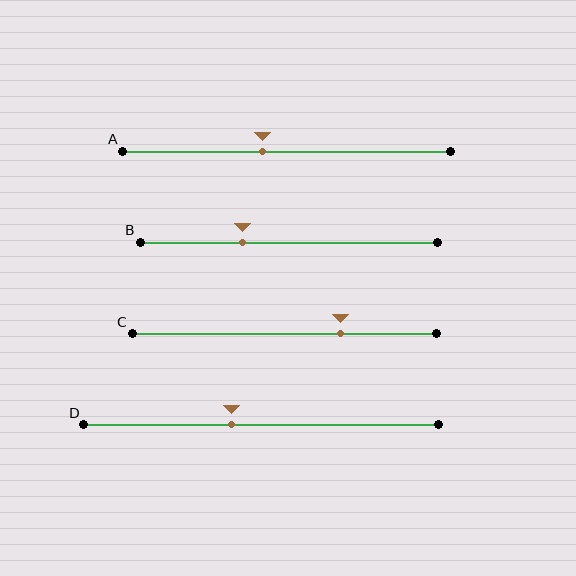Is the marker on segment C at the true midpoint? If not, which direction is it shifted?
No, the marker on segment C is shifted to the right by about 18% of the segment length.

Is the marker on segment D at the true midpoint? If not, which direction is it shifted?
No, the marker on segment D is shifted to the left by about 8% of the segment length.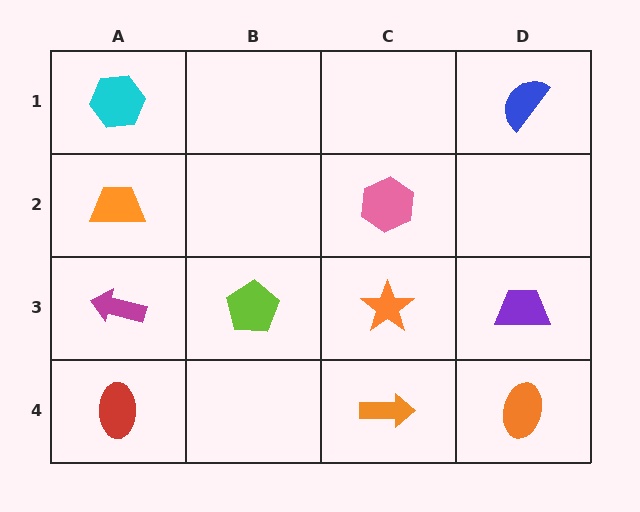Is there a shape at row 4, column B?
No, that cell is empty.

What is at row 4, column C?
An orange arrow.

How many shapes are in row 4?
3 shapes.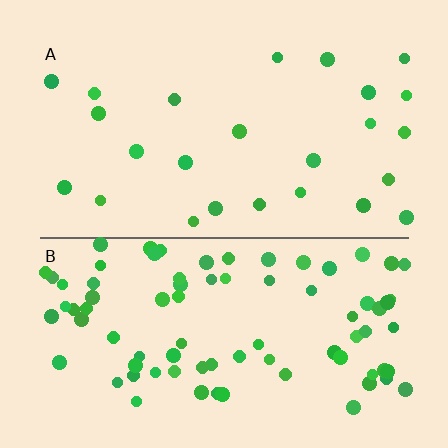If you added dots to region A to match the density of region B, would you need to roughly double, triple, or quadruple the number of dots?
Approximately triple.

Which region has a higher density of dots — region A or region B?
B (the bottom).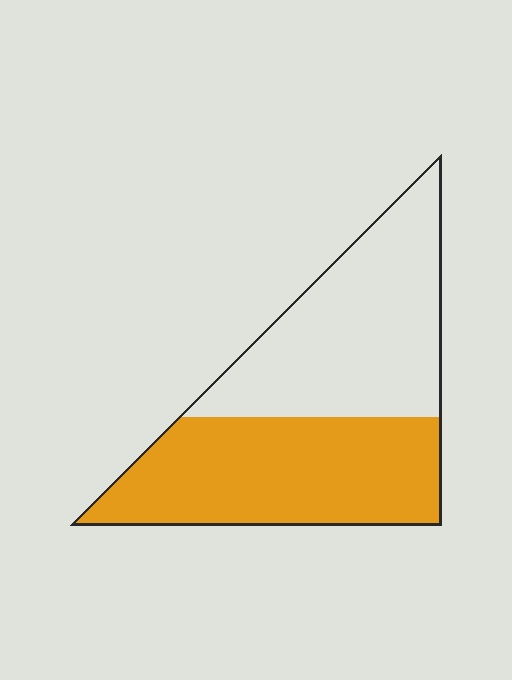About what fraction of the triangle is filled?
About one half (1/2).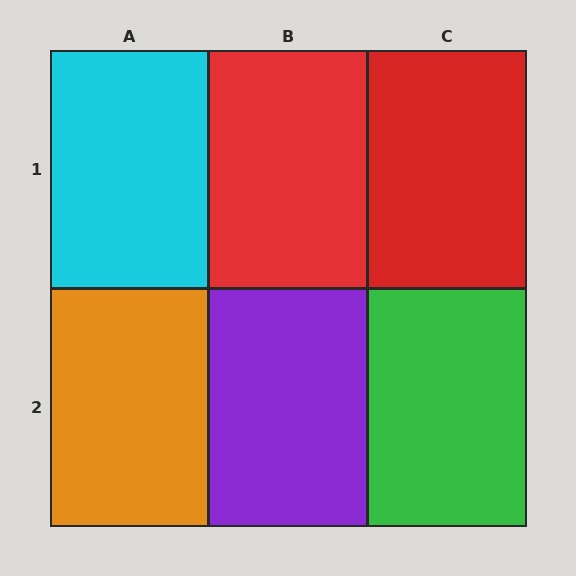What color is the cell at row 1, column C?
Red.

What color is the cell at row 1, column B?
Red.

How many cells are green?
1 cell is green.